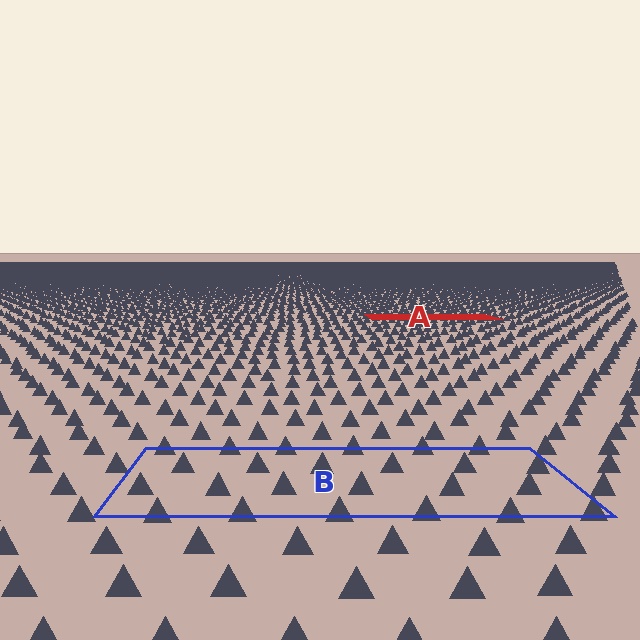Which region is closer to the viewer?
Region B is closer. The texture elements there are larger and more spread out.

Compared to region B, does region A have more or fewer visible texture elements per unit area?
Region A has more texture elements per unit area — they are packed more densely because it is farther away.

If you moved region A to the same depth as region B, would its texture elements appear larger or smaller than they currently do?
They would appear larger. At a closer depth, the same texture elements are projected at a bigger on-screen size.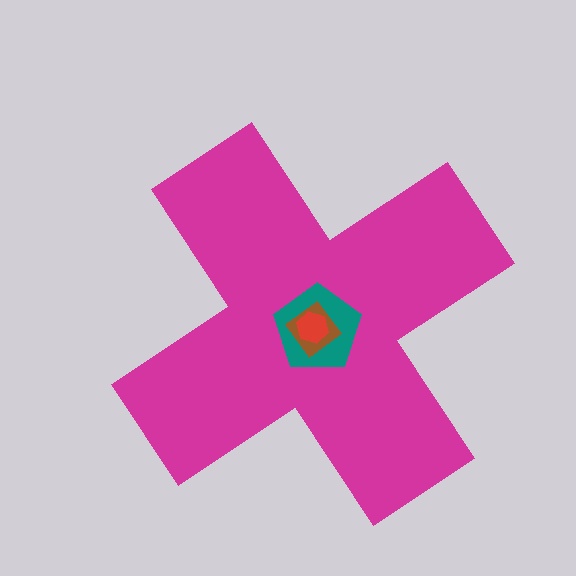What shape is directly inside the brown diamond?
The red hexagon.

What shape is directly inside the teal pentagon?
The brown diamond.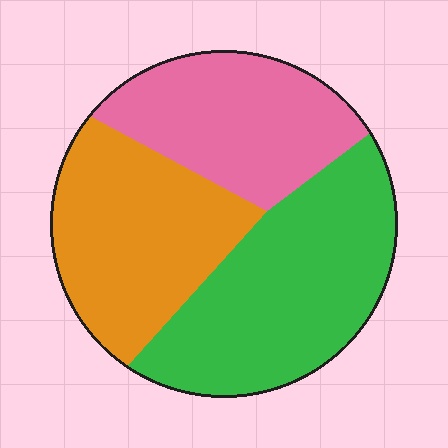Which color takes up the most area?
Green, at roughly 40%.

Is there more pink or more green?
Green.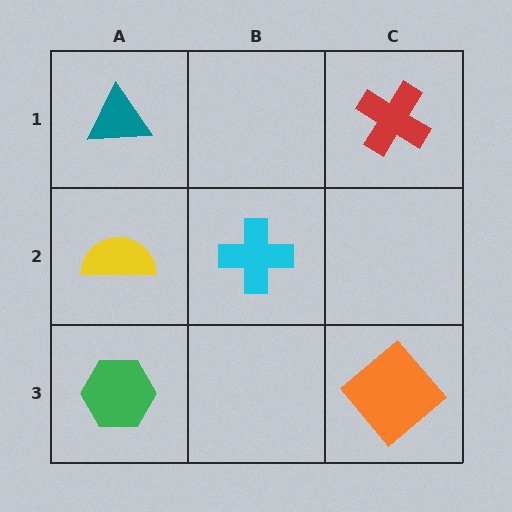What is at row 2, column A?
A yellow semicircle.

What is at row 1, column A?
A teal triangle.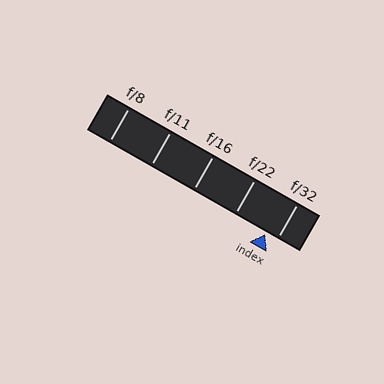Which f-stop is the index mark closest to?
The index mark is closest to f/32.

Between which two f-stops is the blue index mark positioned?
The index mark is between f/22 and f/32.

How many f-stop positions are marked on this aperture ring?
There are 5 f-stop positions marked.